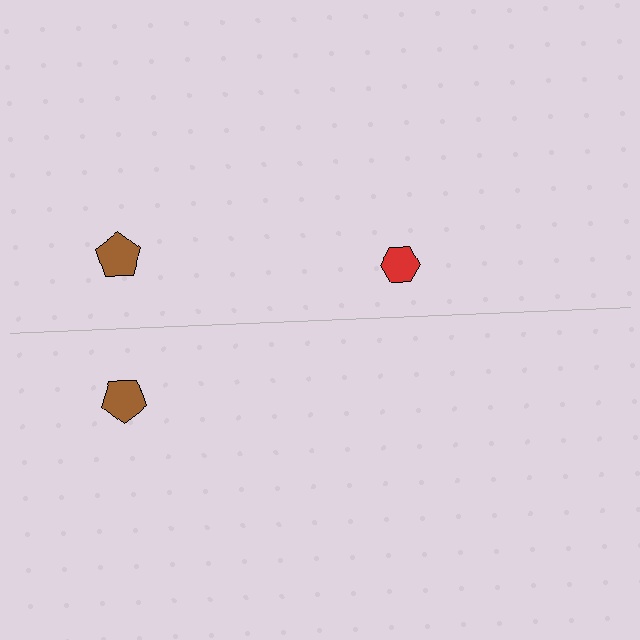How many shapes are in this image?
There are 3 shapes in this image.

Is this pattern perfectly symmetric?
No, the pattern is not perfectly symmetric. A red hexagon is missing from the bottom side.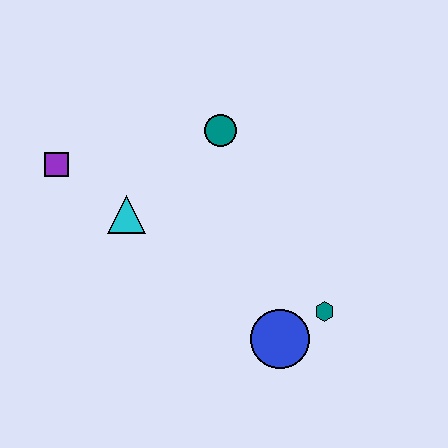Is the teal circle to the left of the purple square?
No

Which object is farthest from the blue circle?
The purple square is farthest from the blue circle.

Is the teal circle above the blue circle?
Yes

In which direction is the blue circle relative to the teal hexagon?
The blue circle is to the left of the teal hexagon.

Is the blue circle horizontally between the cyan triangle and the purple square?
No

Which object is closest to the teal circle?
The cyan triangle is closest to the teal circle.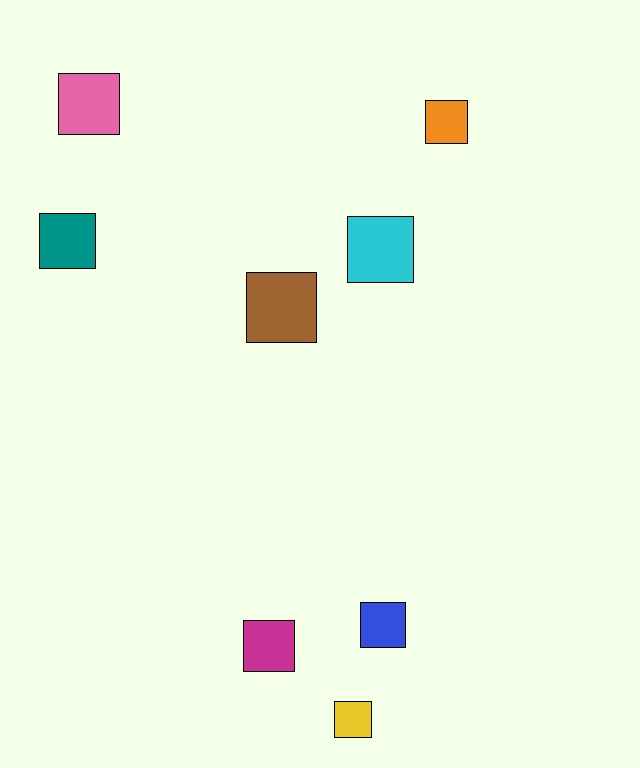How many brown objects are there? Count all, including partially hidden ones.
There is 1 brown object.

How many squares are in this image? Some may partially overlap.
There are 8 squares.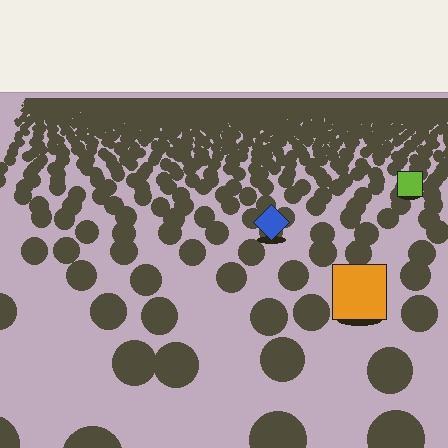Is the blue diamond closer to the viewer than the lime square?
Yes. The blue diamond is closer — you can tell from the texture gradient: the ground texture is coarser near it.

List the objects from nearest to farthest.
From nearest to farthest: the orange square, the blue diamond, the lime square.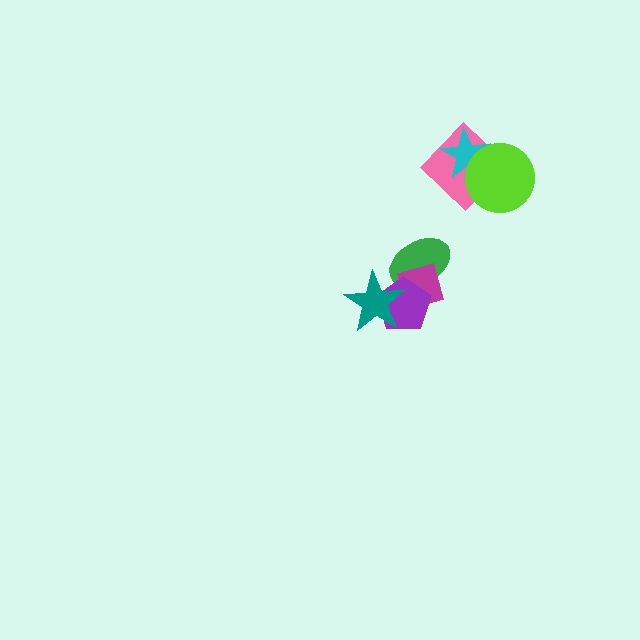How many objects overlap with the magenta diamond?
3 objects overlap with the magenta diamond.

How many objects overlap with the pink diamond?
2 objects overlap with the pink diamond.